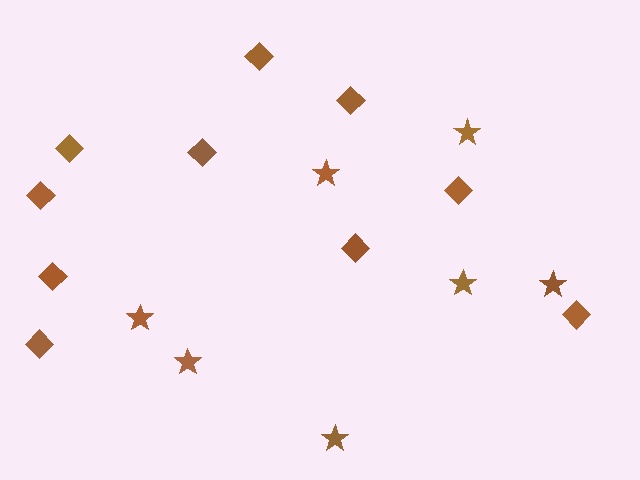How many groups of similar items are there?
There are 2 groups: one group of stars (7) and one group of diamonds (10).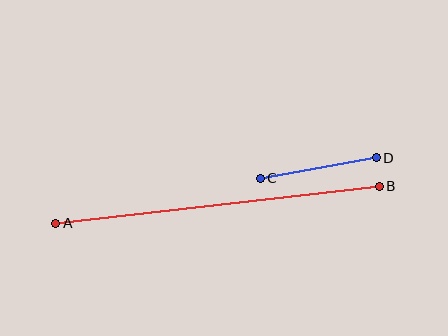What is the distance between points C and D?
The distance is approximately 118 pixels.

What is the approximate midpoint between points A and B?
The midpoint is at approximately (217, 205) pixels.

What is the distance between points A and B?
The distance is approximately 326 pixels.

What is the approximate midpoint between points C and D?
The midpoint is at approximately (318, 168) pixels.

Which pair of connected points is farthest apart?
Points A and B are farthest apart.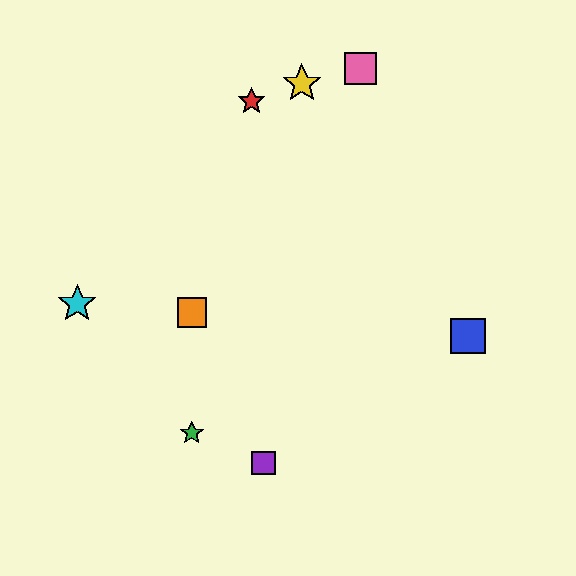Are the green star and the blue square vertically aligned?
No, the green star is at x≈192 and the blue square is at x≈468.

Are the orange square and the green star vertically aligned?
Yes, both are at x≈192.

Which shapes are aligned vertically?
The green star, the orange square are aligned vertically.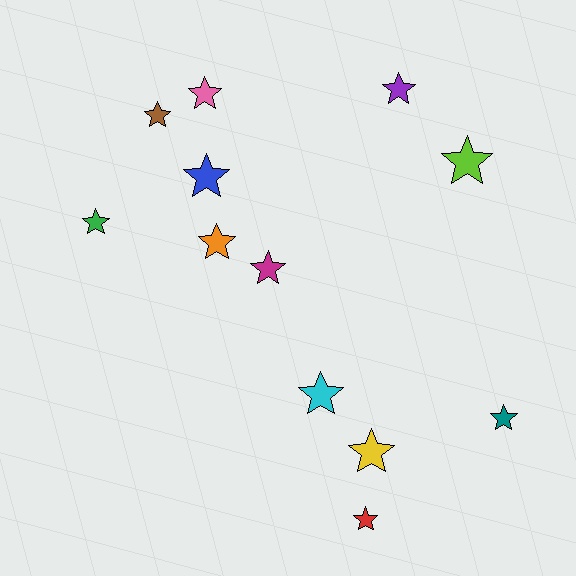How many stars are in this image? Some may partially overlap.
There are 12 stars.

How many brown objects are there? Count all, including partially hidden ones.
There is 1 brown object.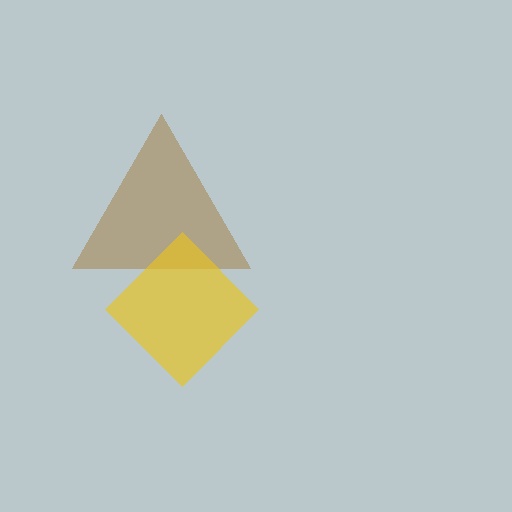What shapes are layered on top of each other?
The layered shapes are: a brown triangle, a yellow diamond.